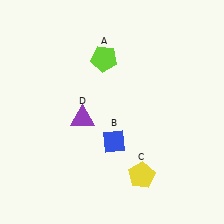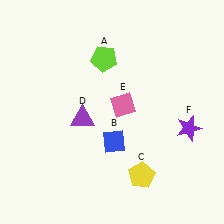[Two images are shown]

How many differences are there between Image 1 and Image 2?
There are 2 differences between the two images.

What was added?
A pink diamond (E), a purple star (F) were added in Image 2.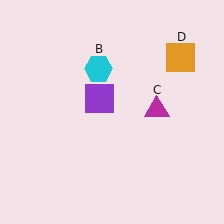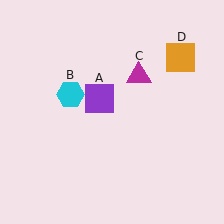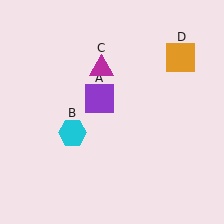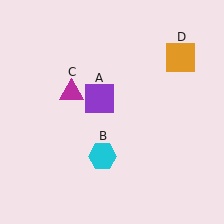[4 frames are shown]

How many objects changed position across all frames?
2 objects changed position: cyan hexagon (object B), magenta triangle (object C).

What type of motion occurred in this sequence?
The cyan hexagon (object B), magenta triangle (object C) rotated counterclockwise around the center of the scene.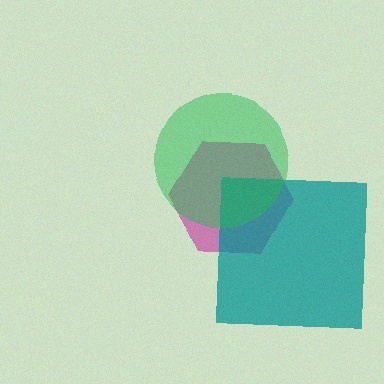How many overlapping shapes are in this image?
There are 3 overlapping shapes in the image.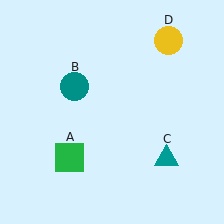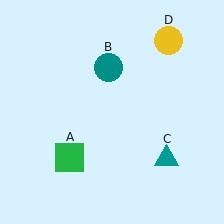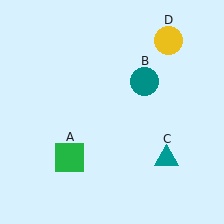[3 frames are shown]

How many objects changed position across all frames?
1 object changed position: teal circle (object B).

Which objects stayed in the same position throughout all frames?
Green square (object A) and teal triangle (object C) and yellow circle (object D) remained stationary.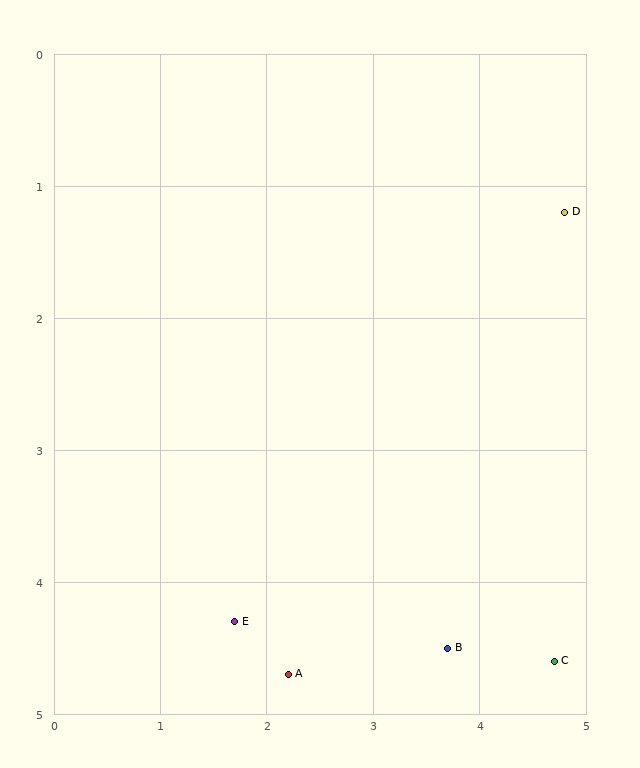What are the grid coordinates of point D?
Point D is at approximately (4.8, 1.2).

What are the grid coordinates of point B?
Point B is at approximately (3.7, 4.5).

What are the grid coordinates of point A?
Point A is at approximately (2.2, 4.7).